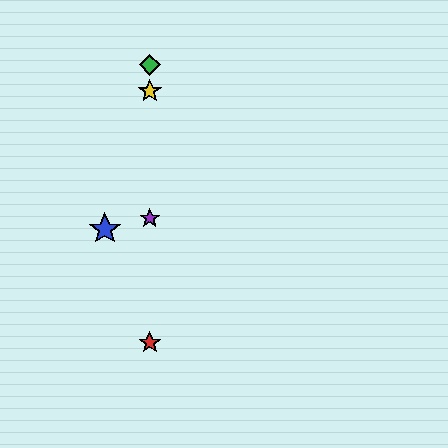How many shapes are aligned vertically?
4 shapes (the red star, the green diamond, the yellow star, the purple star) are aligned vertically.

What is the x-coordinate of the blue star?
The blue star is at x≈105.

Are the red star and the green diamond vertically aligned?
Yes, both are at x≈150.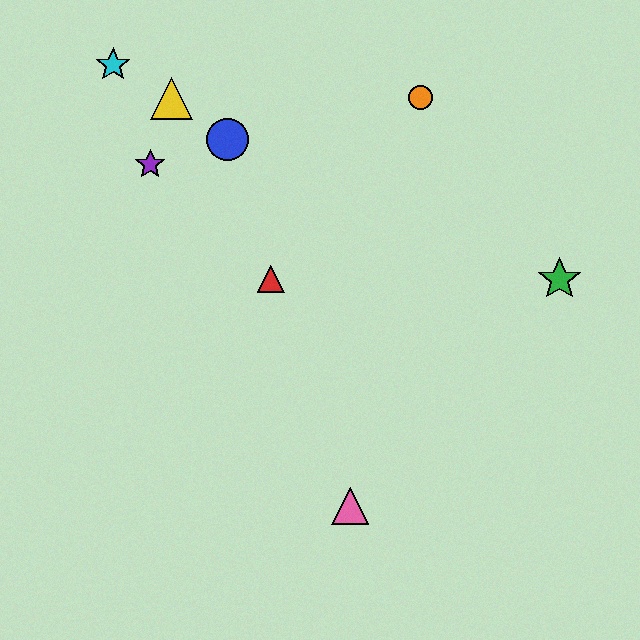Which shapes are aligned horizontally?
The red triangle, the green star are aligned horizontally.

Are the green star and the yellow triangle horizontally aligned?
No, the green star is at y≈279 and the yellow triangle is at y≈99.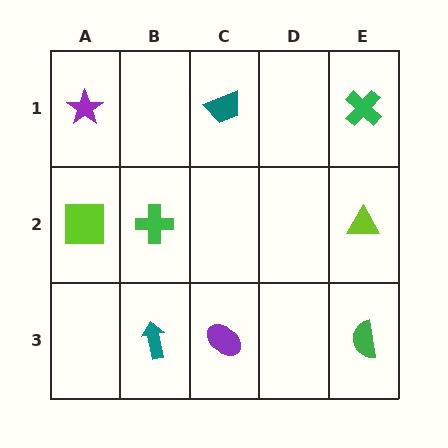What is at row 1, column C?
A teal trapezoid.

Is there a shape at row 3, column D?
No, that cell is empty.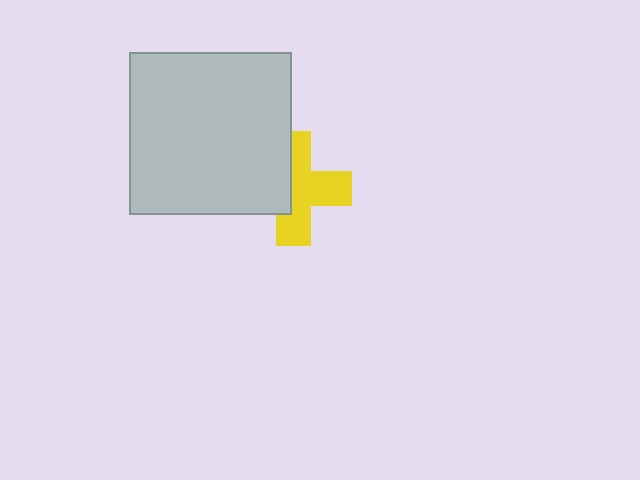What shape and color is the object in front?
The object in front is a light gray square.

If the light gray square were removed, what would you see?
You would see the complete yellow cross.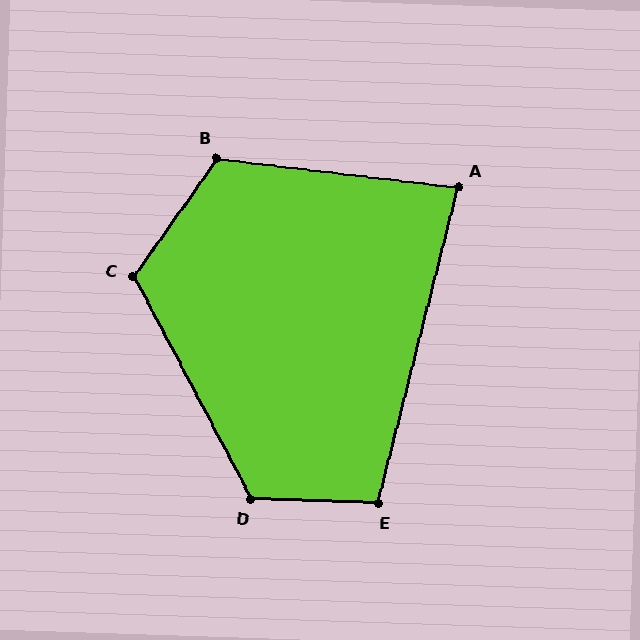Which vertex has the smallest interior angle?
A, at approximately 83 degrees.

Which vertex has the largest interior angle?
D, at approximately 120 degrees.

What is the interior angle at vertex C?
Approximately 117 degrees (obtuse).